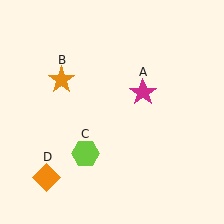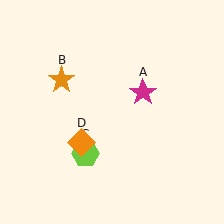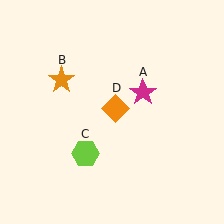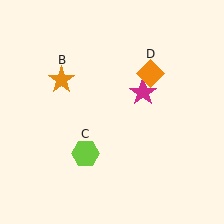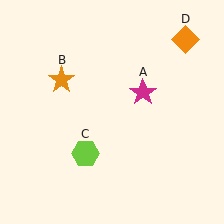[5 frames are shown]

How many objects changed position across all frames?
1 object changed position: orange diamond (object D).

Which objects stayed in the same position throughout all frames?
Magenta star (object A) and orange star (object B) and lime hexagon (object C) remained stationary.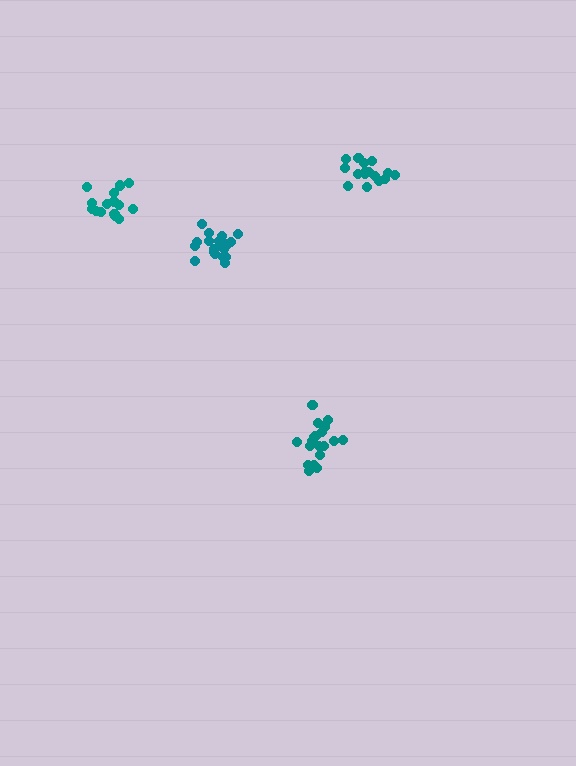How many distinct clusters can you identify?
There are 4 distinct clusters.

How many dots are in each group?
Group 1: 19 dots, Group 2: 15 dots, Group 3: 20 dots, Group 4: 16 dots (70 total).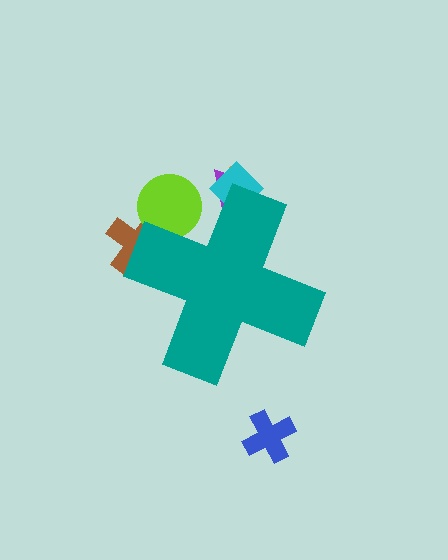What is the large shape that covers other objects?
A teal cross.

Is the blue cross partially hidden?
No, the blue cross is fully visible.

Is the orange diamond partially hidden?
Yes, the orange diamond is partially hidden behind the teal cross.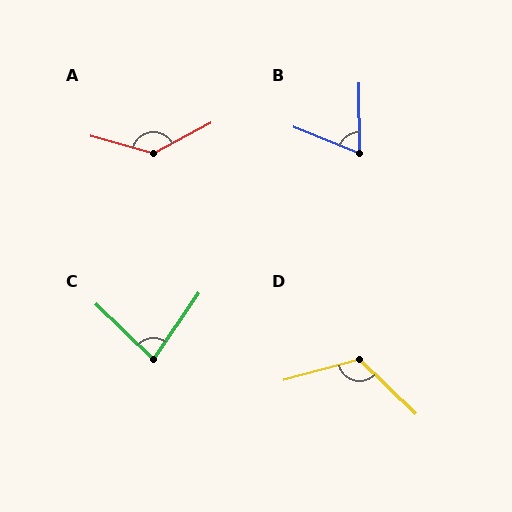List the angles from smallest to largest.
B (67°), C (80°), D (121°), A (137°).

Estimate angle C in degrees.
Approximately 80 degrees.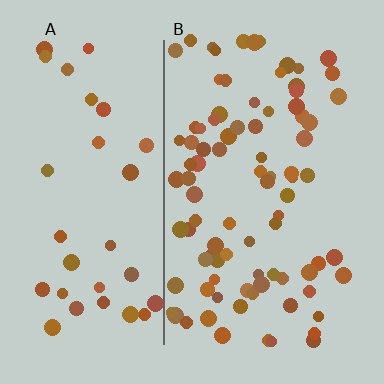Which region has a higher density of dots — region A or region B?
B (the right).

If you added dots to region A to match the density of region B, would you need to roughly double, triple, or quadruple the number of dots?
Approximately triple.